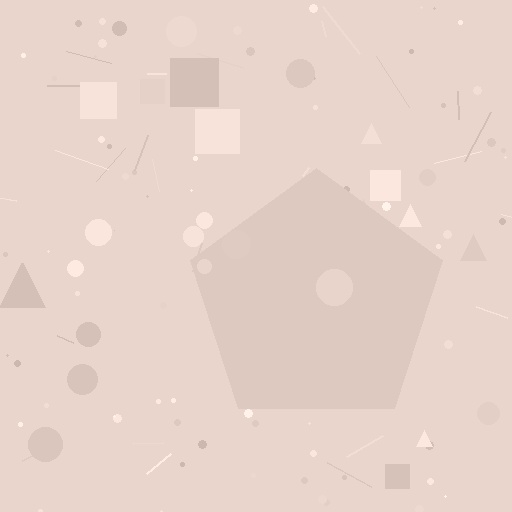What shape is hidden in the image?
A pentagon is hidden in the image.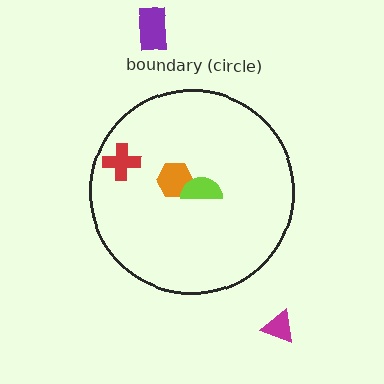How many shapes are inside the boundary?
3 inside, 2 outside.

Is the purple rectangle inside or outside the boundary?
Outside.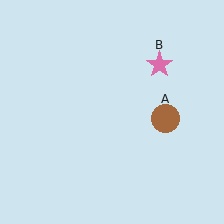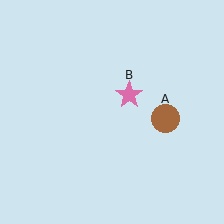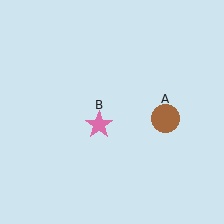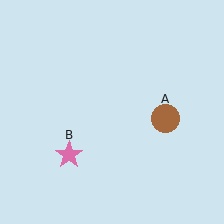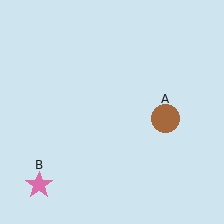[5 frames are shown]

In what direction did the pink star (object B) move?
The pink star (object B) moved down and to the left.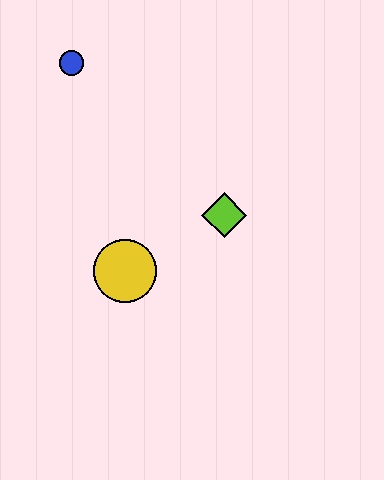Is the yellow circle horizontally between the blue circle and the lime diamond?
Yes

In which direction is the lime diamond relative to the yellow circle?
The lime diamond is to the right of the yellow circle.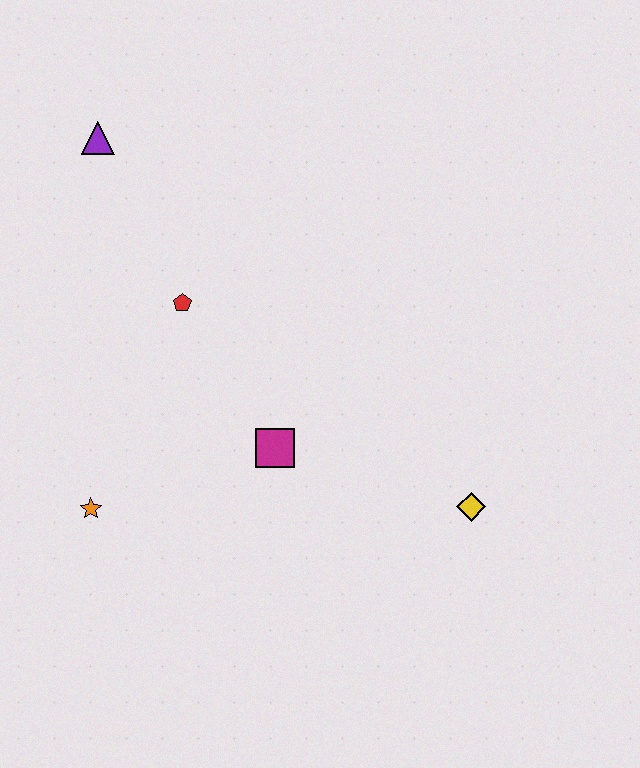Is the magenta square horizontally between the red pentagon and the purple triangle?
No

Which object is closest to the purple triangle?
The red pentagon is closest to the purple triangle.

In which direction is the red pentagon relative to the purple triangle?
The red pentagon is below the purple triangle.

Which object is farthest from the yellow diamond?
The purple triangle is farthest from the yellow diamond.